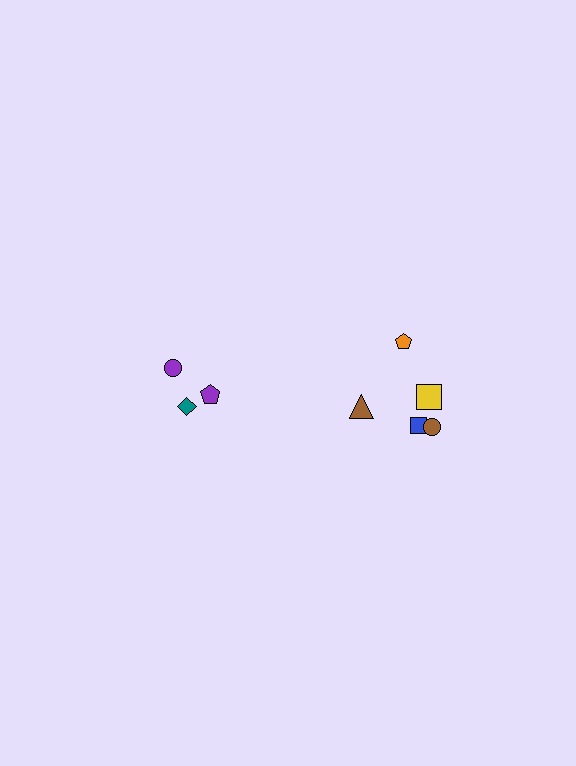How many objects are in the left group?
There are 3 objects.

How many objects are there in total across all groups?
There are 8 objects.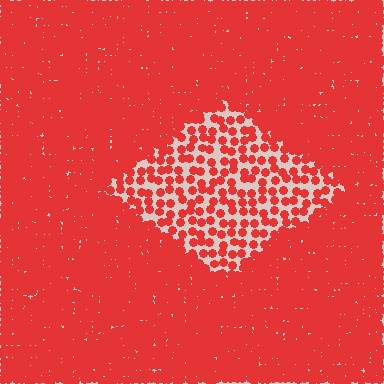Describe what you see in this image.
The image contains small red elements arranged at two different densities. A diamond-shaped region is visible where the elements are less densely packed than the surrounding area.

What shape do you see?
I see a diamond.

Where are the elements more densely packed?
The elements are more densely packed outside the diamond boundary.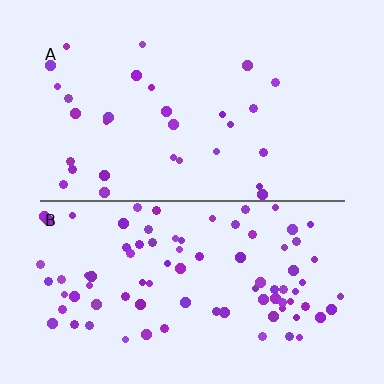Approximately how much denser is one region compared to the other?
Approximately 2.9× — region B over region A.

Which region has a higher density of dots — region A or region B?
B (the bottom).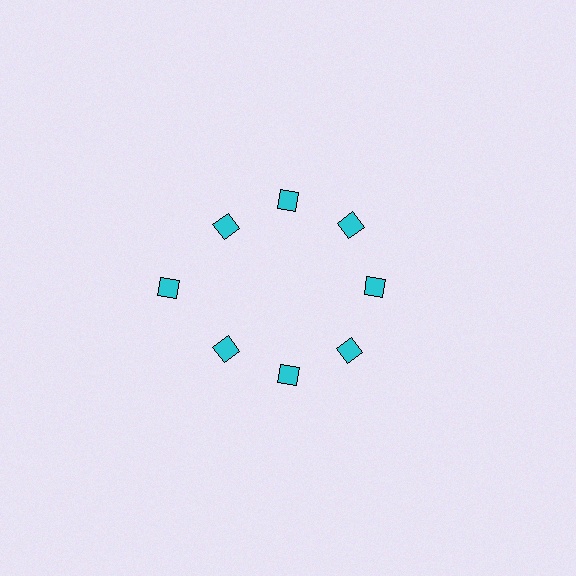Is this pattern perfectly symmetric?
No. The 8 cyan diamonds are arranged in a ring, but one element near the 9 o'clock position is pushed outward from the center, breaking the 8-fold rotational symmetry.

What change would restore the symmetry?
The symmetry would be restored by moving it inward, back onto the ring so that all 8 diamonds sit at equal angles and equal distance from the center.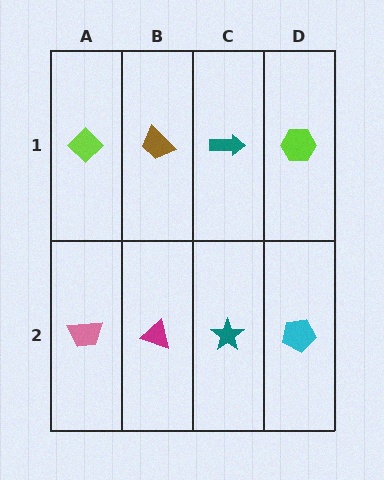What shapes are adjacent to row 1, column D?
A cyan pentagon (row 2, column D), a teal arrow (row 1, column C).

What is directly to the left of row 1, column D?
A teal arrow.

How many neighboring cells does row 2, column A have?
2.